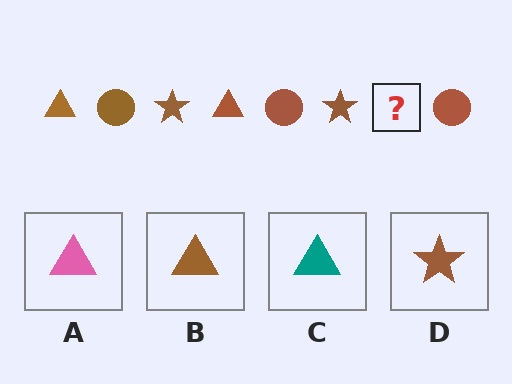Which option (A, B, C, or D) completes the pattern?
B.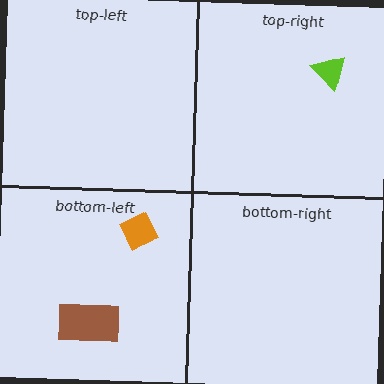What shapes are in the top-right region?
The lime triangle.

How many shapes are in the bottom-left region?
2.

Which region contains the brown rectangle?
The bottom-left region.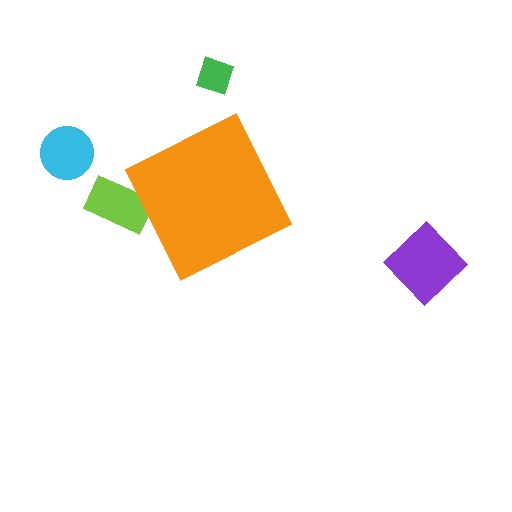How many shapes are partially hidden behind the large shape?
1 shape is partially hidden.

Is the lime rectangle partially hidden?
Yes, the lime rectangle is partially hidden behind the orange diamond.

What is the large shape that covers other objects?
An orange diamond.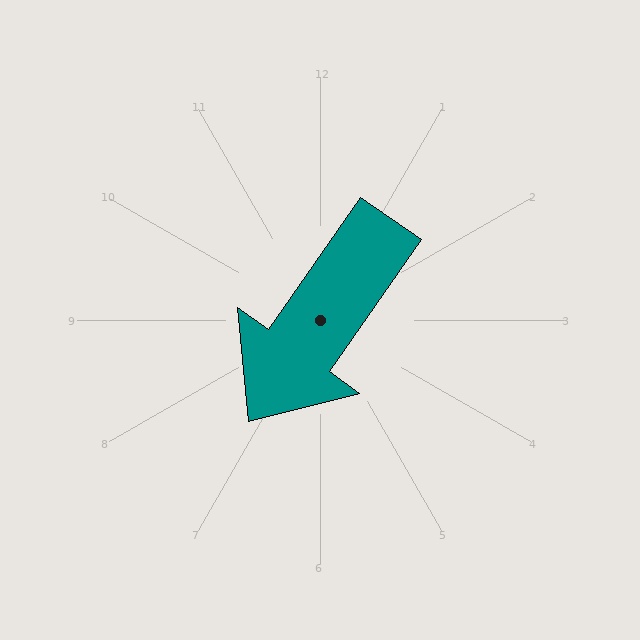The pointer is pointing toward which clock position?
Roughly 7 o'clock.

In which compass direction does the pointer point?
Southwest.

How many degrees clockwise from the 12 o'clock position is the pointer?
Approximately 215 degrees.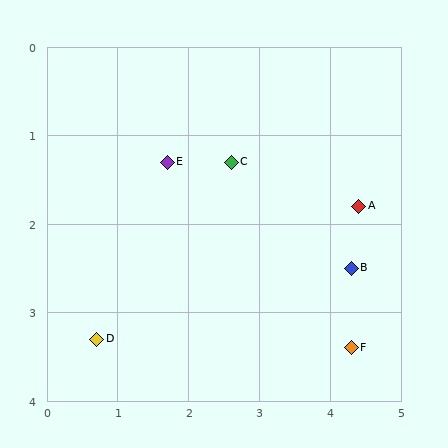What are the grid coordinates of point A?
Point A is at approximately (4.4, 1.8).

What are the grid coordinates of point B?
Point B is at approximately (4.3, 2.5).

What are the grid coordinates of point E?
Point E is at approximately (1.7, 1.3).